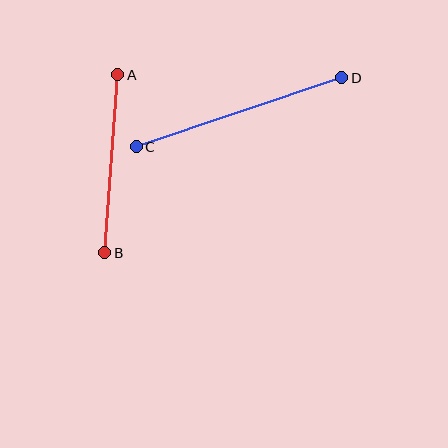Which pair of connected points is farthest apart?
Points C and D are farthest apart.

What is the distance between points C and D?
The distance is approximately 217 pixels.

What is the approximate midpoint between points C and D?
The midpoint is at approximately (239, 112) pixels.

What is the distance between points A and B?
The distance is approximately 178 pixels.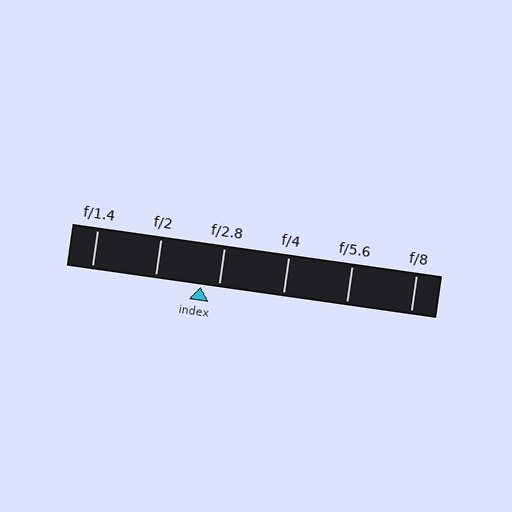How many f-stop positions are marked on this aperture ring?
There are 6 f-stop positions marked.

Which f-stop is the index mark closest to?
The index mark is closest to f/2.8.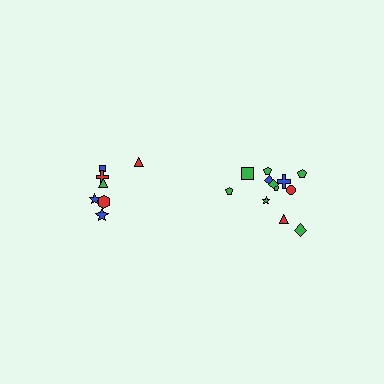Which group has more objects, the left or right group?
The right group.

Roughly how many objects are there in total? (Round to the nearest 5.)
Roughly 20 objects in total.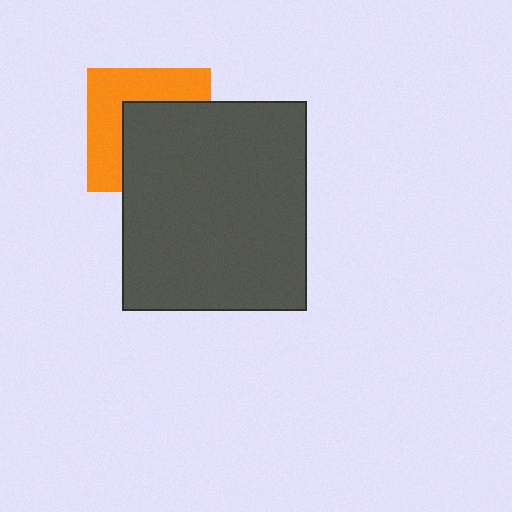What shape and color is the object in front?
The object in front is a dark gray rectangle.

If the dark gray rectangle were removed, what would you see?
You would see the complete orange square.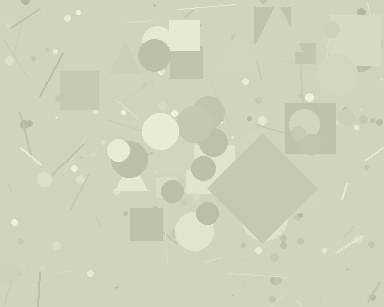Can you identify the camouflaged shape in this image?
The camouflaged shape is a diamond.